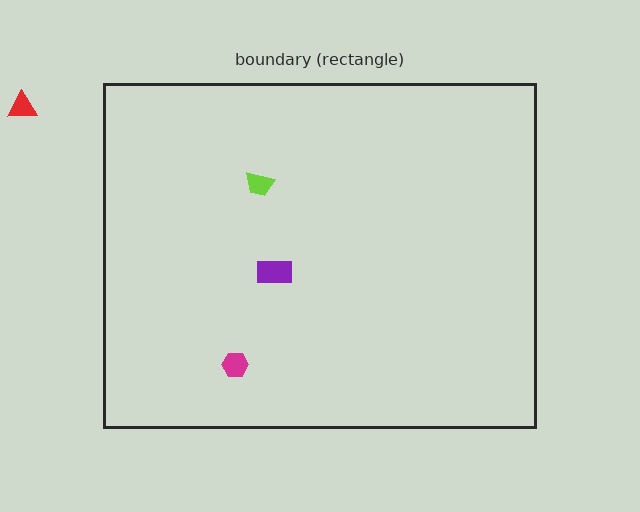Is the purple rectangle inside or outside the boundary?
Inside.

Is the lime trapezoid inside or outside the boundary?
Inside.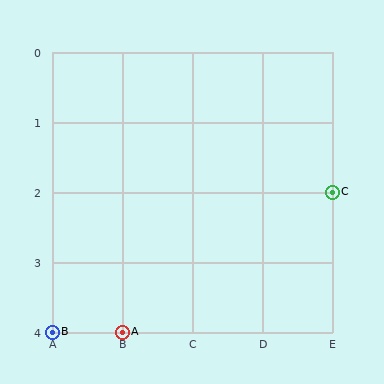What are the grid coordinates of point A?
Point A is at grid coordinates (B, 4).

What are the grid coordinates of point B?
Point B is at grid coordinates (A, 4).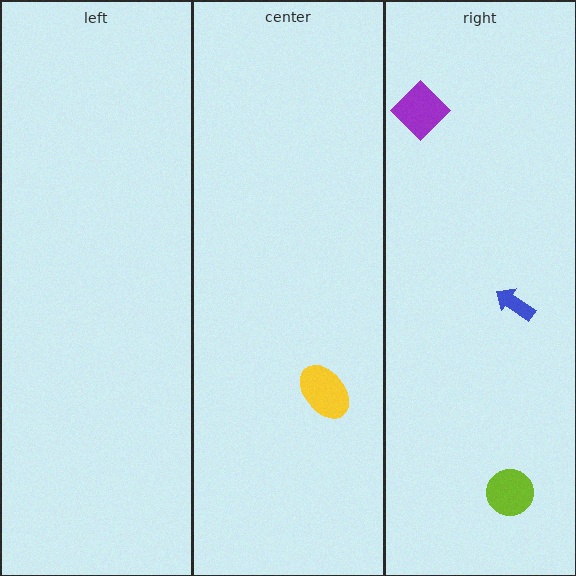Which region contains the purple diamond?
The right region.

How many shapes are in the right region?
3.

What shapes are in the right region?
The lime circle, the blue arrow, the purple diamond.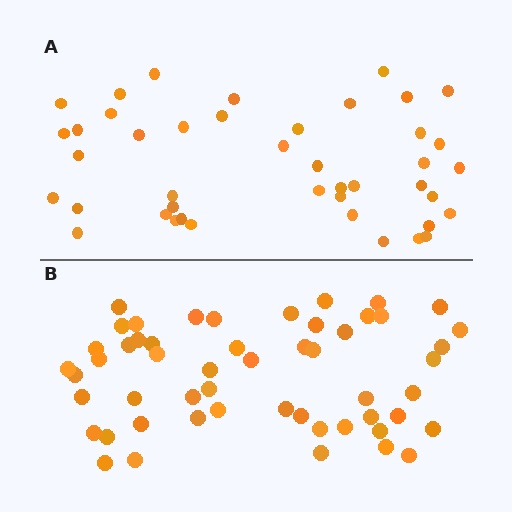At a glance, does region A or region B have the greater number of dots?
Region B (the bottom region) has more dots.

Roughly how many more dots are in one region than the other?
Region B has roughly 10 or so more dots than region A.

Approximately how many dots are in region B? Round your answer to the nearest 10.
About 50 dots. (The exact count is 53, which rounds to 50.)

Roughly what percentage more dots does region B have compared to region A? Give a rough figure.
About 25% more.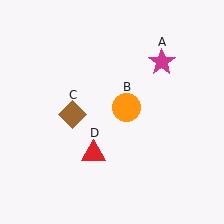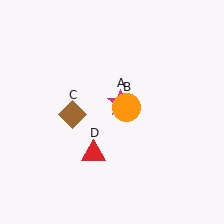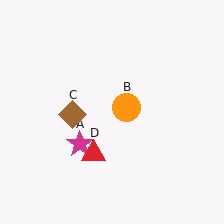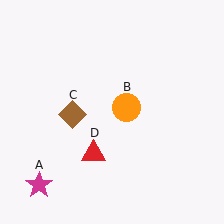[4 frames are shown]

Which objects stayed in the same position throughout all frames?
Orange circle (object B) and brown diamond (object C) and red triangle (object D) remained stationary.